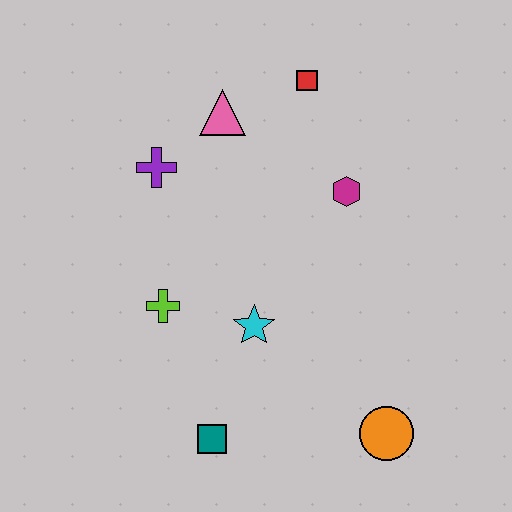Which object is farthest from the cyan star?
The red square is farthest from the cyan star.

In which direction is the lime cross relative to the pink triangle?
The lime cross is below the pink triangle.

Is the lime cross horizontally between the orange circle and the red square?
No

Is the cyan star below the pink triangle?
Yes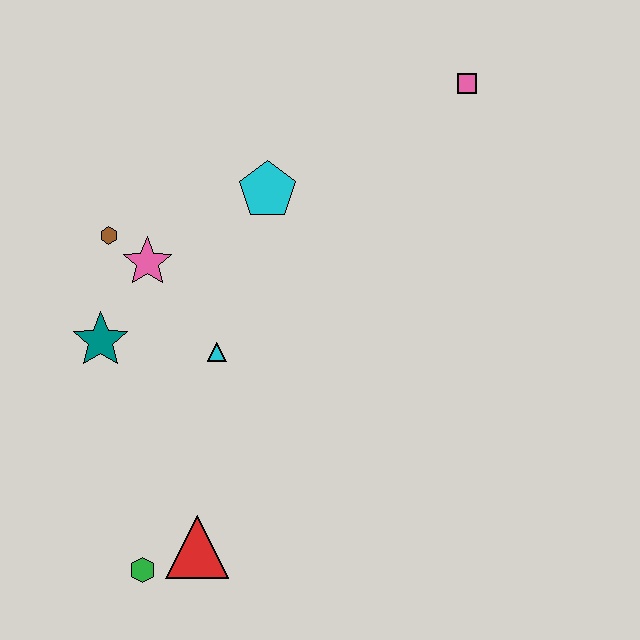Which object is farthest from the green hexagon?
The pink square is farthest from the green hexagon.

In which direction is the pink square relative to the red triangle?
The pink square is above the red triangle.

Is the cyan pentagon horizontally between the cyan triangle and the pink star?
No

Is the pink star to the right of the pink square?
No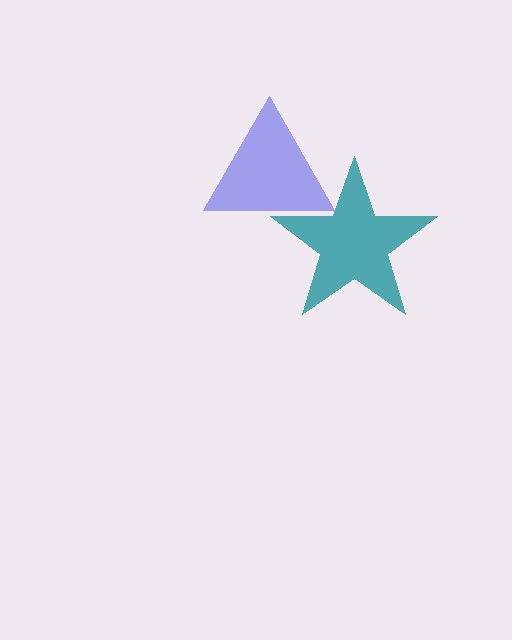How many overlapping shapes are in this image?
There are 2 overlapping shapes in the image.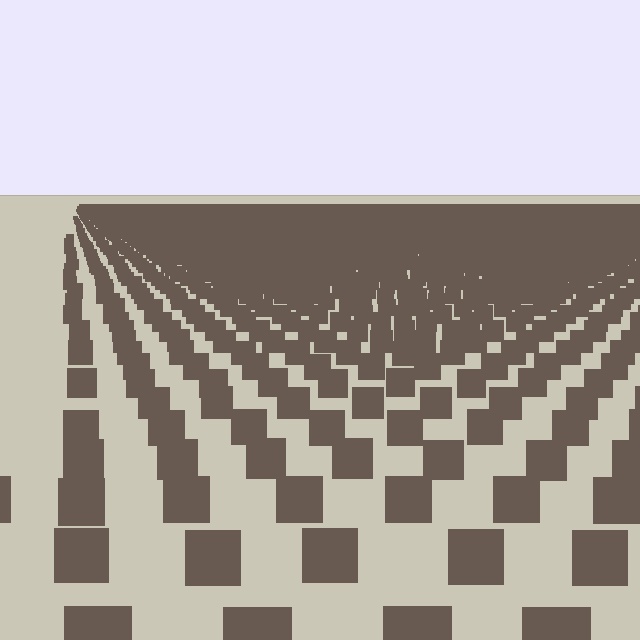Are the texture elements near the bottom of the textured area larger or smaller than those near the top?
Larger. Near the bottom, elements are closer to the viewer and appear at a bigger on-screen size.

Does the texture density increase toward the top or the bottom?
Density increases toward the top.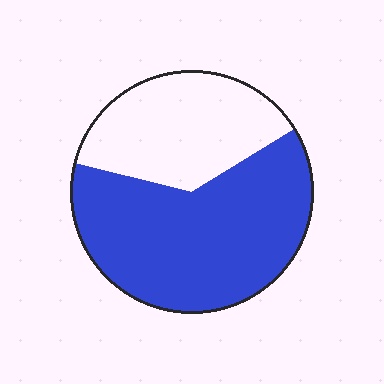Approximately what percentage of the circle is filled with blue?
Approximately 65%.